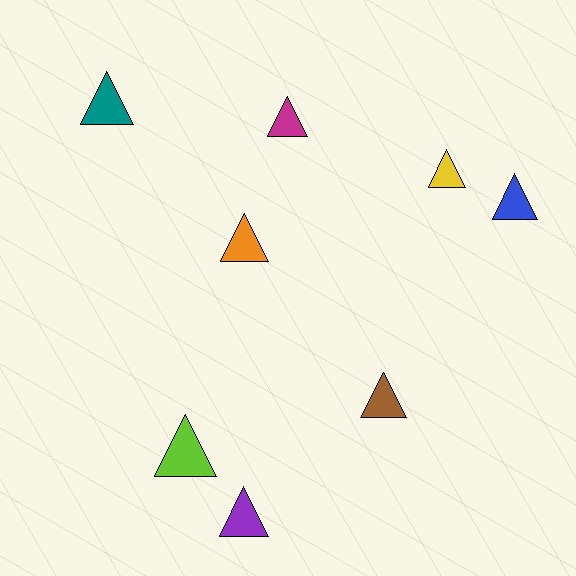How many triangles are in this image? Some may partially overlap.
There are 8 triangles.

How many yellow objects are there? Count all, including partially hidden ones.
There is 1 yellow object.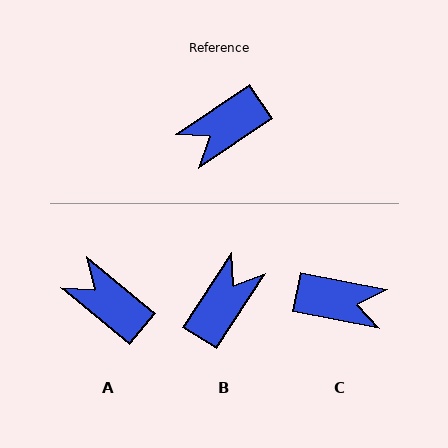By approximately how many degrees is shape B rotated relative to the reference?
Approximately 157 degrees clockwise.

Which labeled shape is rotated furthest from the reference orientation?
B, about 157 degrees away.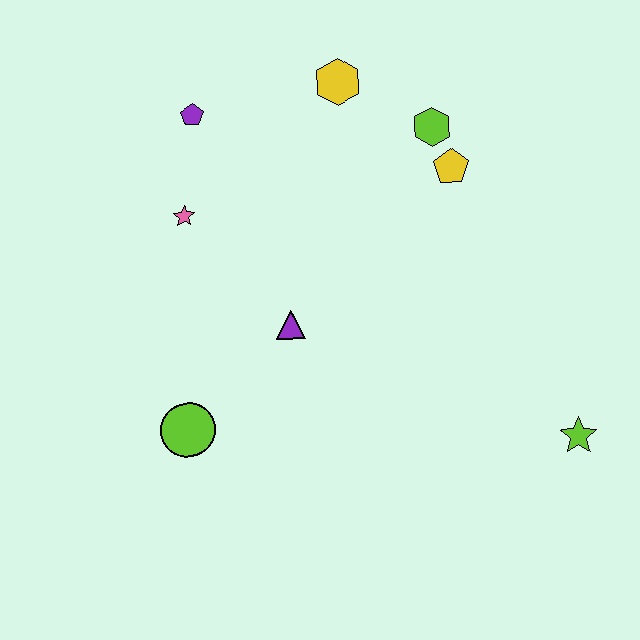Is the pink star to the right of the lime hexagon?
No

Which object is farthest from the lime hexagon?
The lime circle is farthest from the lime hexagon.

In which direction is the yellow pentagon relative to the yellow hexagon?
The yellow pentagon is to the right of the yellow hexagon.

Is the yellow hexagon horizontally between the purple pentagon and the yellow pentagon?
Yes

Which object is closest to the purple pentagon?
The pink star is closest to the purple pentagon.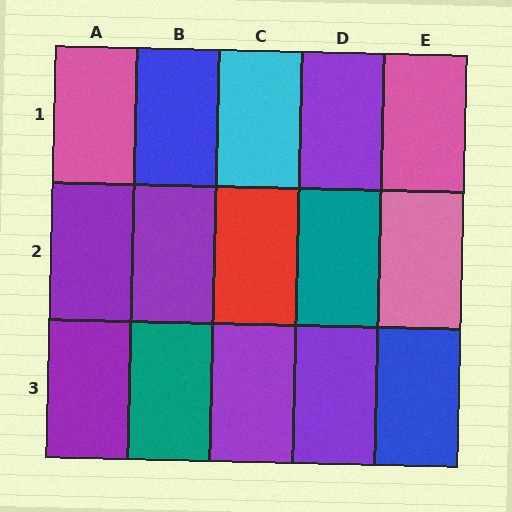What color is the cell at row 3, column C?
Purple.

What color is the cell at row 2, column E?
Pink.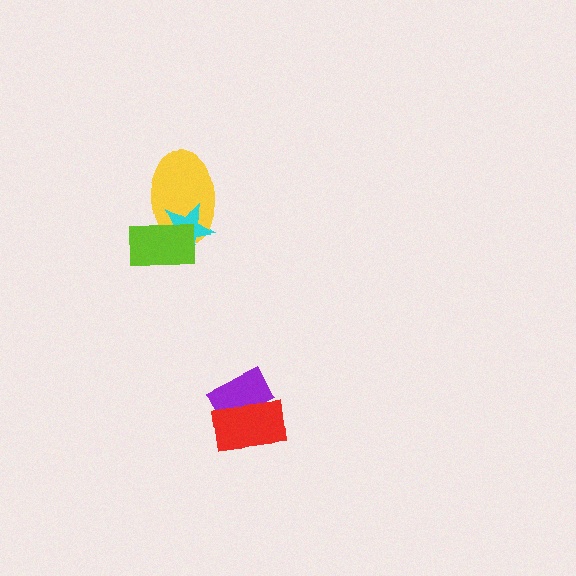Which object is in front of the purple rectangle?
The red rectangle is in front of the purple rectangle.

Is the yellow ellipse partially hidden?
Yes, it is partially covered by another shape.